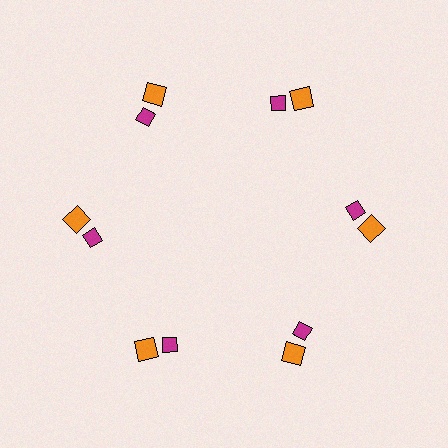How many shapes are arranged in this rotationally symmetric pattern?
There are 12 shapes, arranged in 6 groups of 2.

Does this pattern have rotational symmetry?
Yes, this pattern has 6-fold rotational symmetry. It looks the same after rotating 60 degrees around the center.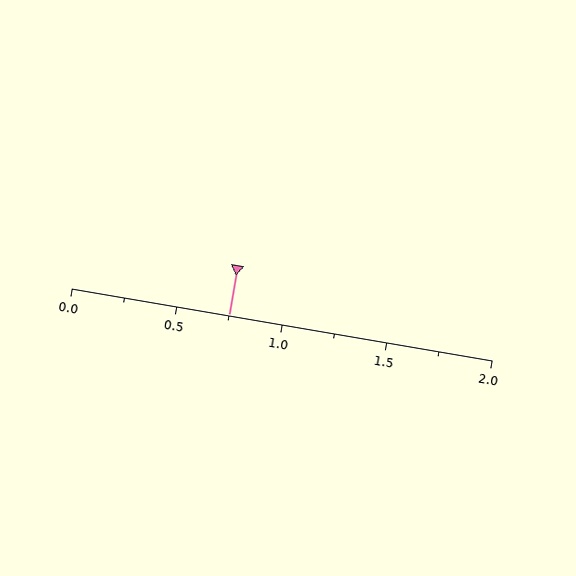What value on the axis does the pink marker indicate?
The marker indicates approximately 0.75.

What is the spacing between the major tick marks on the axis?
The major ticks are spaced 0.5 apart.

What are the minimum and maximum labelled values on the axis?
The axis runs from 0.0 to 2.0.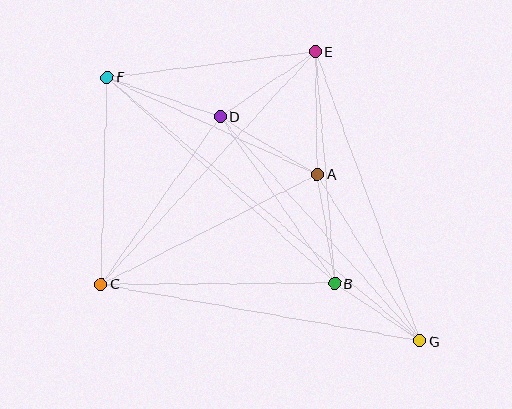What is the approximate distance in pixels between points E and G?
The distance between E and G is approximately 308 pixels.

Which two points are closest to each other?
Points B and G are closest to each other.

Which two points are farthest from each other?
Points F and G are farthest from each other.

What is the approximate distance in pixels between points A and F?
The distance between A and F is approximately 231 pixels.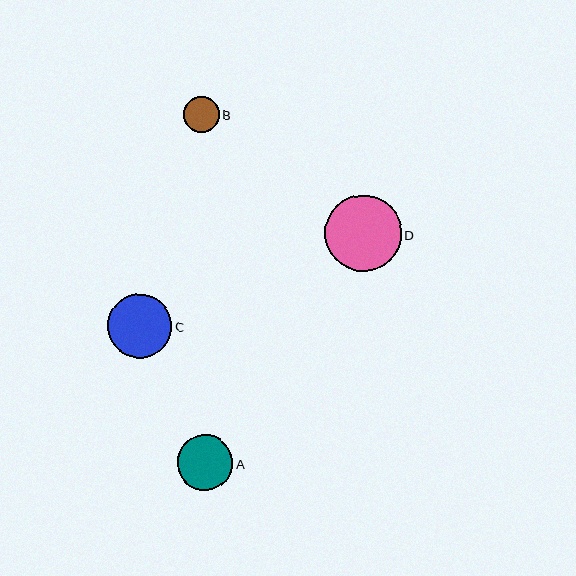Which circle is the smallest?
Circle B is the smallest with a size of approximately 36 pixels.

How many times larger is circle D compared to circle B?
Circle D is approximately 2.1 times the size of circle B.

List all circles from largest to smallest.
From largest to smallest: D, C, A, B.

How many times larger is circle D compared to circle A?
Circle D is approximately 1.4 times the size of circle A.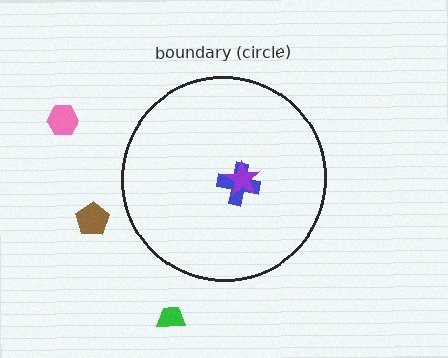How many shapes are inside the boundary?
2 inside, 3 outside.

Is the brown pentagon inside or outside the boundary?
Outside.